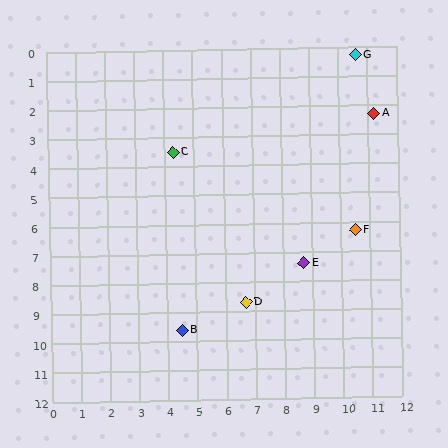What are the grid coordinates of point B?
Point B is at approximately (4.5, 9.6).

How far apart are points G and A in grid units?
Points G and A are about 2.1 grid units apart.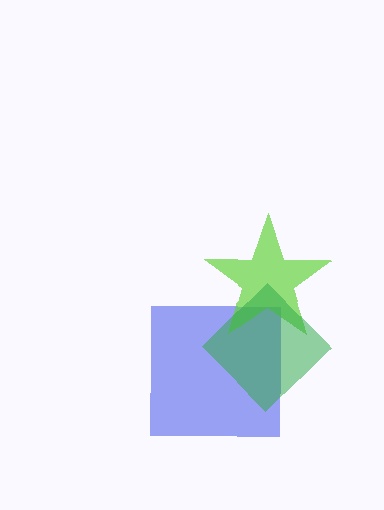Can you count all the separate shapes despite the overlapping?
Yes, there are 3 separate shapes.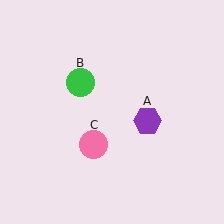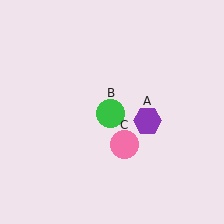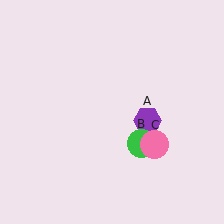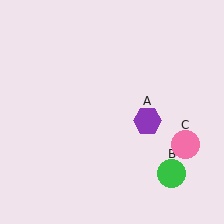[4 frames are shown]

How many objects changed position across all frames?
2 objects changed position: green circle (object B), pink circle (object C).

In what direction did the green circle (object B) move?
The green circle (object B) moved down and to the right.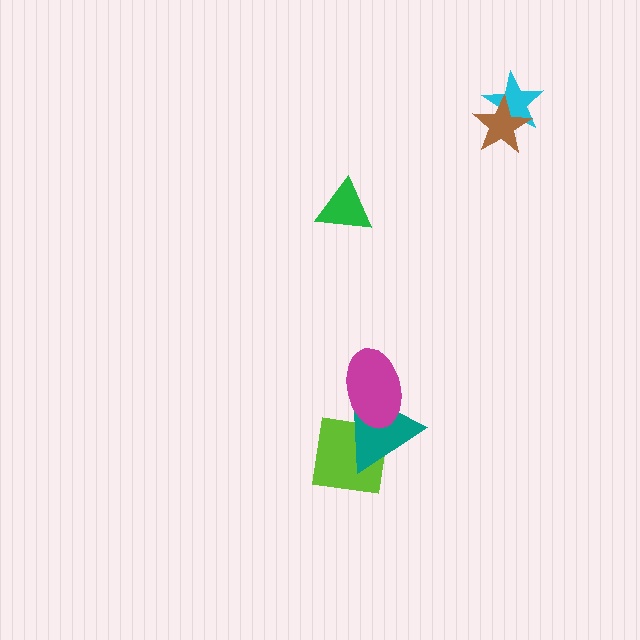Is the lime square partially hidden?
Yes, it is partially covered by another shape.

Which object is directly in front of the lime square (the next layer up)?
The teal triangle is directly in front of the lime square.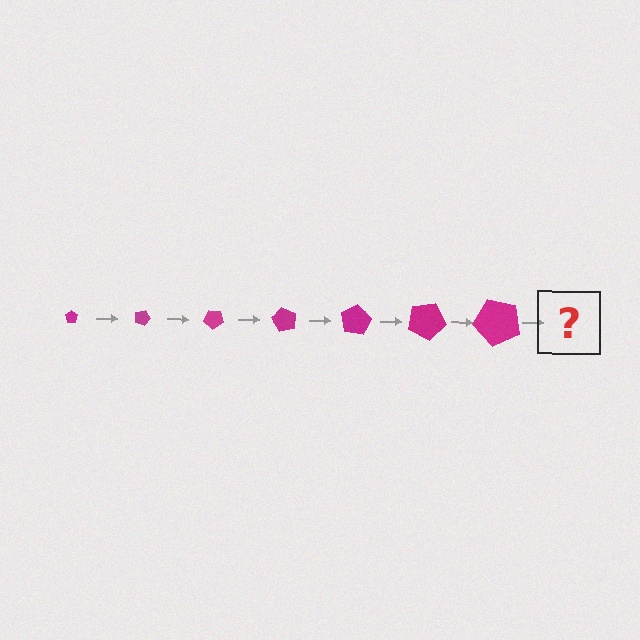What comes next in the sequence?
The next element should be a pentagon, larger than the previous one and rotated 140 degrees from the start.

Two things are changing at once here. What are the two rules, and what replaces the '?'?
The two rules are that the pentagon grows larger each step and it rotates 20 degrees each step. The '?' should be a pentagon, larger than the previous one and rotated 140 degrees from the start.